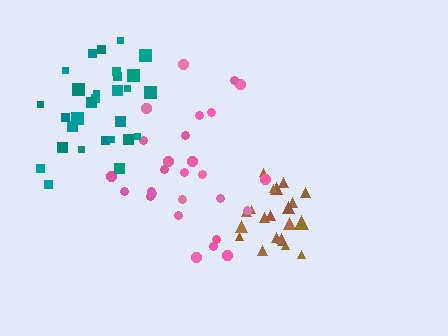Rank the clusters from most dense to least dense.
brown, teal, pink.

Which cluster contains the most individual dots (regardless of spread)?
Teal (29).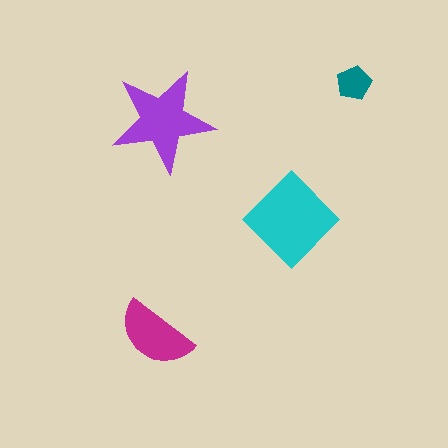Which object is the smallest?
The teal pentagon.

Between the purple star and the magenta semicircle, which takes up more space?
The purple star.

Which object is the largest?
The cyan diamond.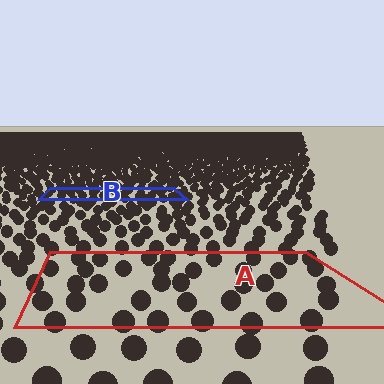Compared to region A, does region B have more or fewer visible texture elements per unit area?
Region B has more texture elements per unit area — they are packed more densely because it is farther away.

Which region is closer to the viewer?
Region A is closer. The texture elements there are larger and more spread out.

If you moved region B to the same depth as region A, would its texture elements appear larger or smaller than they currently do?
They would appear larger. At a closer depth, the same texture elements are projected at a bigger on-screen size.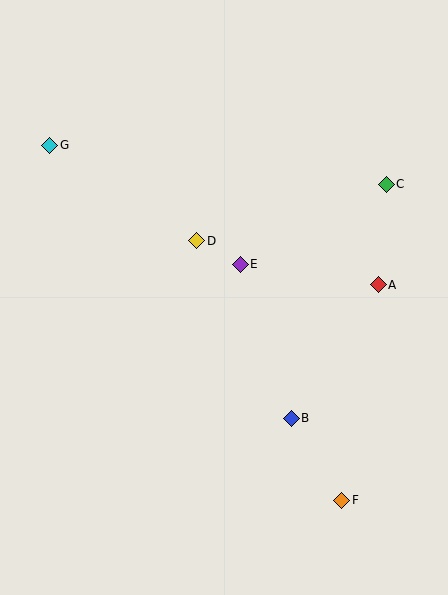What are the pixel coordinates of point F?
Point F is at (342, 500).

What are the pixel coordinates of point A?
Point A is at (378, 285).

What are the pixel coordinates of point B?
Point B is at (291, 418).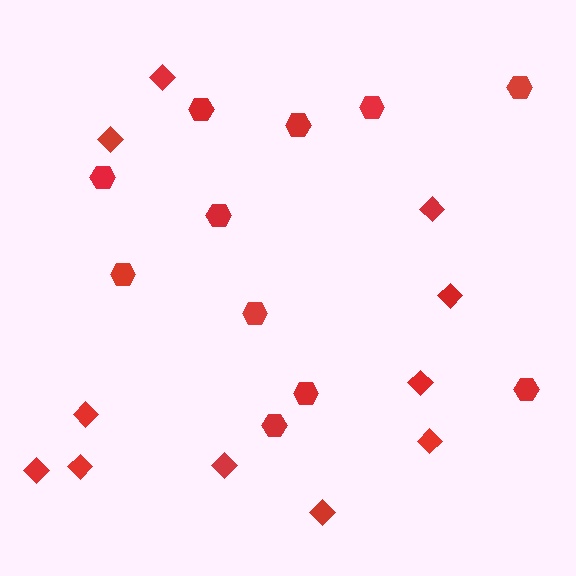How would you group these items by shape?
There are 2 groups: one group of hexagons (11) and one group of diamonds (11).